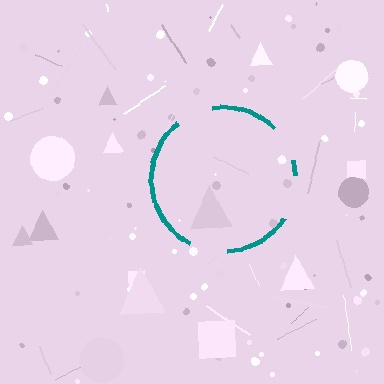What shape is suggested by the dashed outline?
The dashed outline suggests a circle.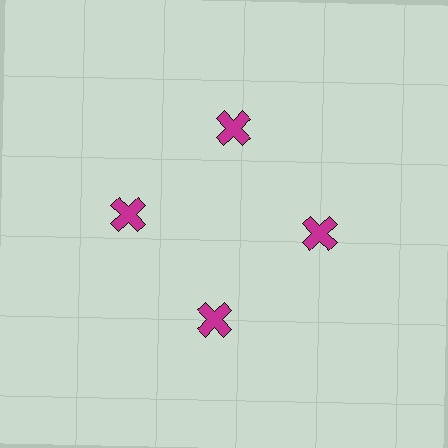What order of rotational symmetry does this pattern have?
This pattern has 4-fold rotational symmetry.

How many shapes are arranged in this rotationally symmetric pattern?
There are 4 shapes, arranged in 4 groups of 1.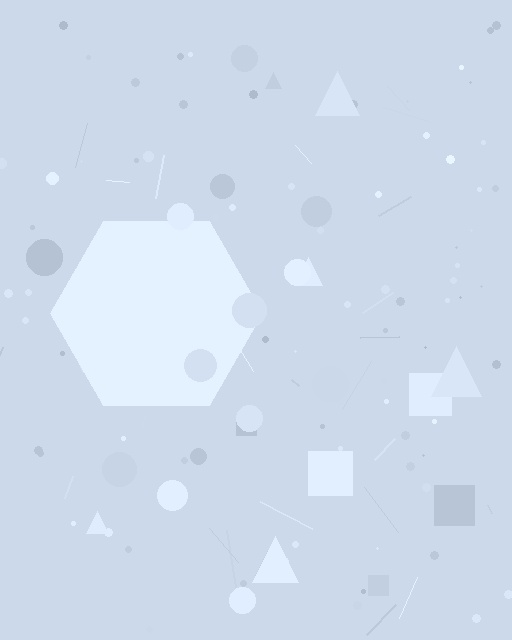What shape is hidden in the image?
A hexagon is hidden in the image.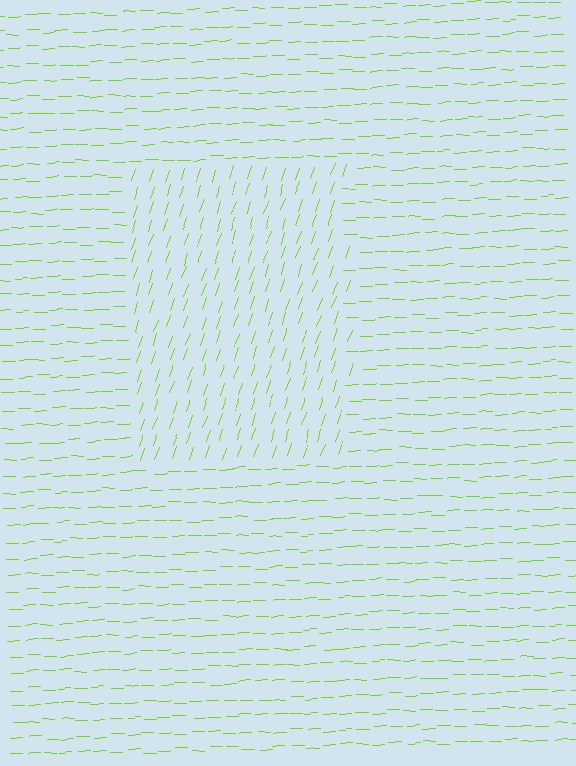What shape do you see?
I see a rectangle.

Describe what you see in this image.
The image is filled with small lime line segments. A rectangle region in the image has lines oriented differently from the surrounding lines, creating a visible texture boundary.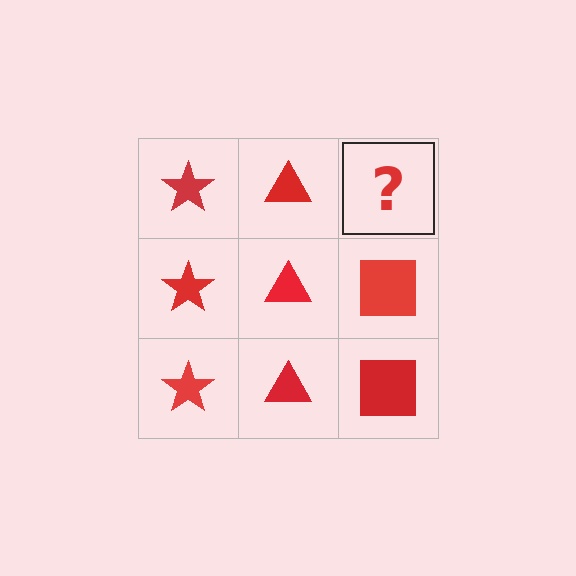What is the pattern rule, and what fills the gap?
The rule is that each column has a consistent shape. The gap should be filled with a red square.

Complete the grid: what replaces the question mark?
The question mark should be replaced with a red square.